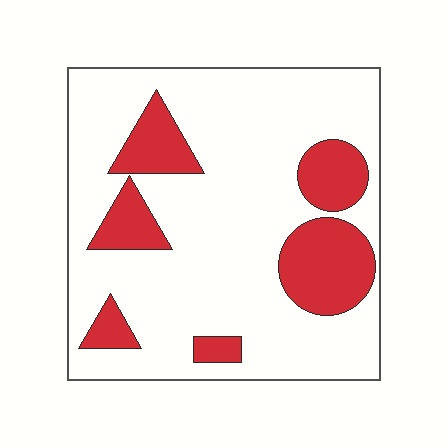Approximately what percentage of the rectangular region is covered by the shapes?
Approximately 25%.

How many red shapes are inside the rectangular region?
6.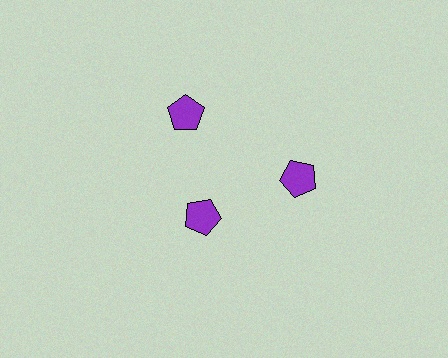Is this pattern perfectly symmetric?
No. The 3 purple pentagons are arranged in a ring, but one element near the 7 o'clock position is pulled inward toward the center, breaking the 3-fold rotational symmetry.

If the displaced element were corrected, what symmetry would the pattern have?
It would have 3-fold rotational symmetry — the pattern would map onto itself every 120 degrees.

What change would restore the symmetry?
The symmetry would be restored by moving it outward, back onto the ring so that all 3 pentagons sit at equal angles and equal distance from the center.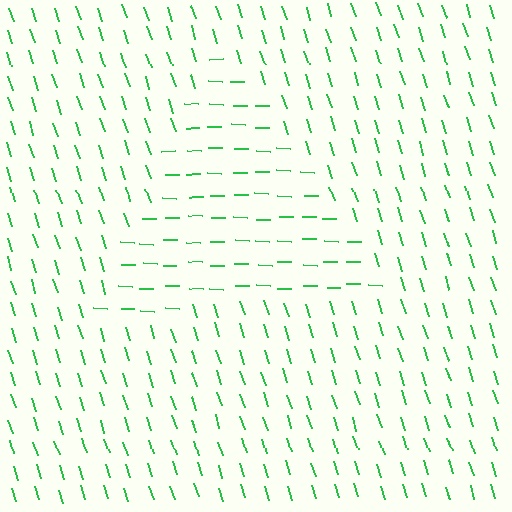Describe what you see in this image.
The image is filled with small green line segments. A triangle region in the image has lines oriented differently from the surrounding lines, creating a visible texture boundary.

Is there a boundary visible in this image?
Yes, there is a texture boundary formed by a change in line orientation.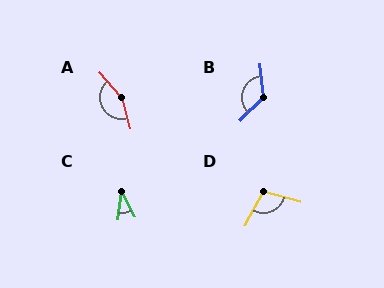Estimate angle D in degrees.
Approximately 103 degrees.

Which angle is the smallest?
C, at approximately 34 degrees.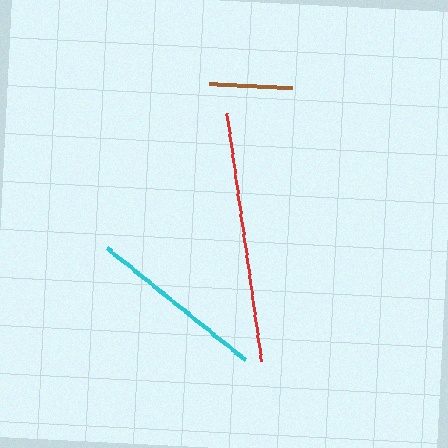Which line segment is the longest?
The red line is the longest at approximately 251 pixels.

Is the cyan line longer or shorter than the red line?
The red line is longer than the cyan line.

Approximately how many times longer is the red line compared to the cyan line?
The red line is approximately 1.4 times the length of the cyan line.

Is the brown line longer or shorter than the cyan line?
The cyan line is longer than the brown line.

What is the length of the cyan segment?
The cyan segment is approximately 178 pixels long.